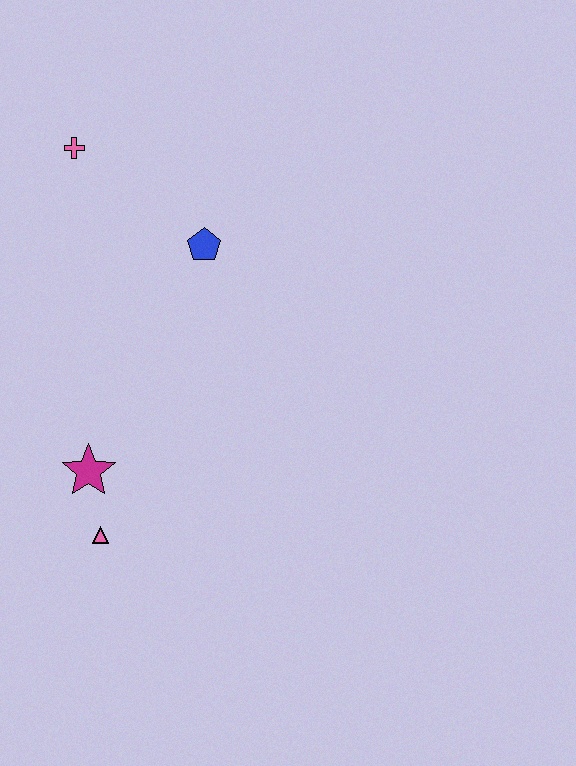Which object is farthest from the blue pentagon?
The pink triangle is farthest from the blue pentagon.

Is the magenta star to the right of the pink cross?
Yes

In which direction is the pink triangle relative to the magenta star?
The pink triangle is below the magenta star.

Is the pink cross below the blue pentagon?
No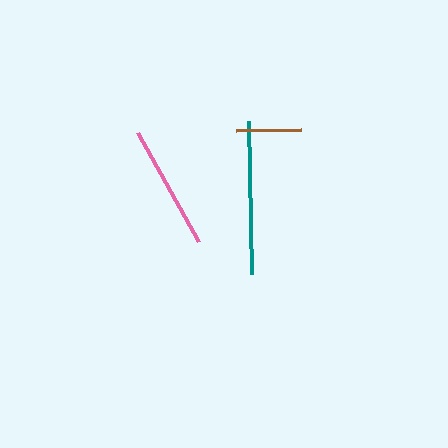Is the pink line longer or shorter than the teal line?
The teal line is longer than the pink line.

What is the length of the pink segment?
The pink segment is approximately 125 pixels long.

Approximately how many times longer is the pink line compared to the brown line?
The pink line is approximately 1.9 times the length of the brown line.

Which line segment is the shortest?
The brown line is the shortest at approximately 64 pixels.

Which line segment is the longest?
The teal line is the longest at approximately 153 pixels.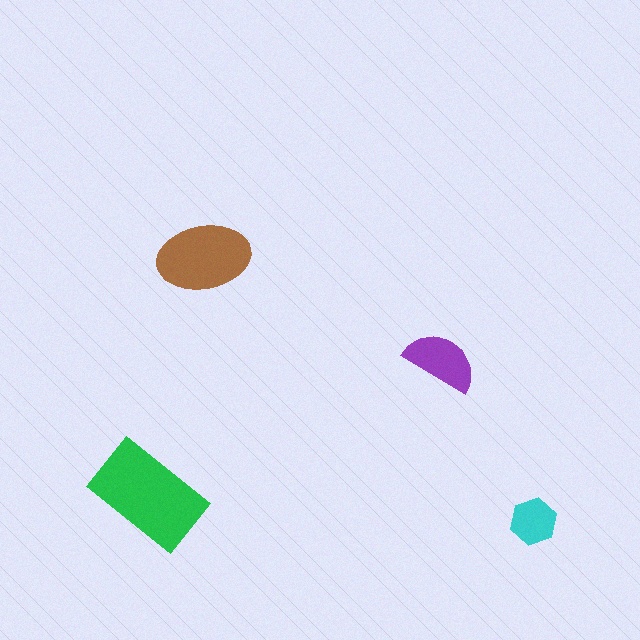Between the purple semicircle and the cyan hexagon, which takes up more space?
The purple semicircle.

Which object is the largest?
The green rectangle.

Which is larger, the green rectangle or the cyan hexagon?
The green rectangle.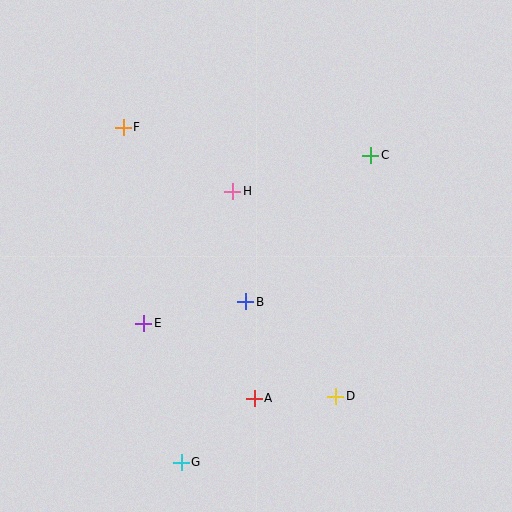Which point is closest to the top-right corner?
Point C is closest to the top-right corner.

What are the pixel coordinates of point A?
Point A is at (254, 398).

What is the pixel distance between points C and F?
The distance between C and F is 249 pixels.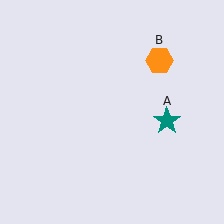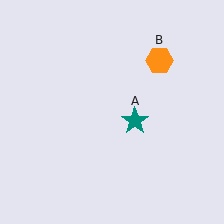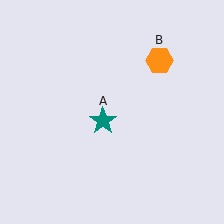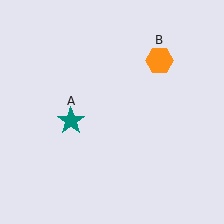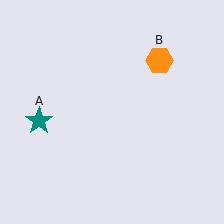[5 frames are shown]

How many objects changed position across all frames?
1 object changed position: teal star (object A).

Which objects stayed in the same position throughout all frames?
Orange hexagon (object B) remained stationary.